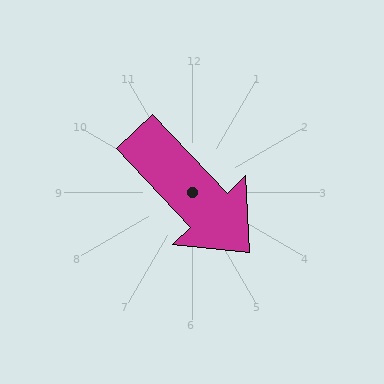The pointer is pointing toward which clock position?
Roughly 5 o'clock.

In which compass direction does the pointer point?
Southeast.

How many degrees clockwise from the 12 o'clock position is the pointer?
Approximately 137 degrees.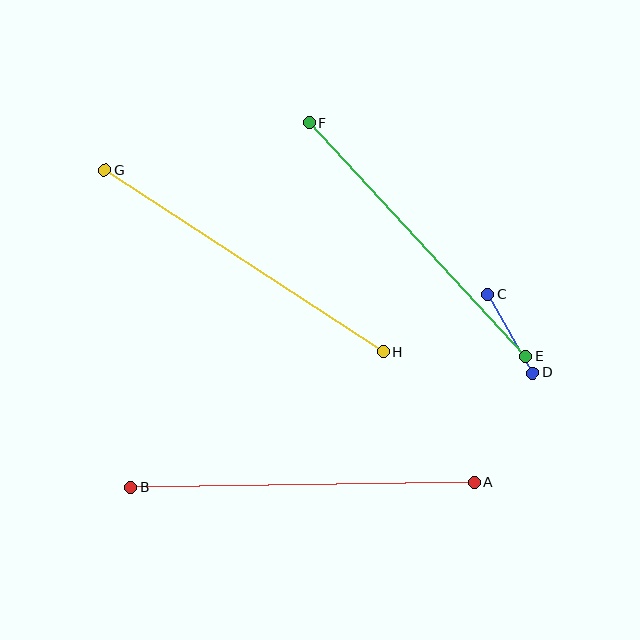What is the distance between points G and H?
The distance is approximately 333 pixels.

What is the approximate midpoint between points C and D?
The midpoint is at approximately (510, 333) pixels.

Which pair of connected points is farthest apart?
Points A and B are farthest apart.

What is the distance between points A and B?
The distance is approximately 343 pixels.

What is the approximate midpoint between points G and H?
The midpoint is at approximately (244, 261) pixels.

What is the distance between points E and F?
The distance is approximately 319 pixels.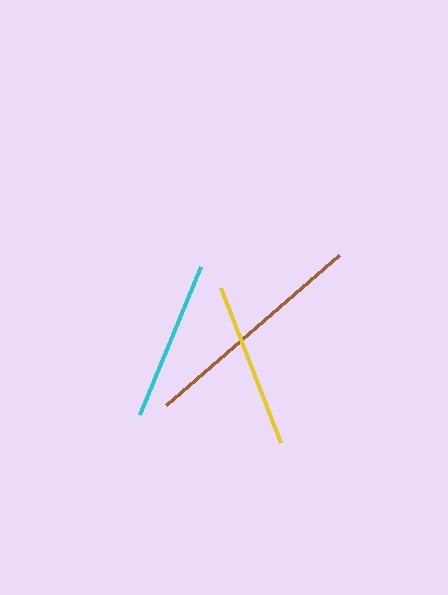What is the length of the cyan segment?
The cyan segment is approximately 161 pixels long.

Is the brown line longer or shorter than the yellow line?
The brown line is longer than the yellow line.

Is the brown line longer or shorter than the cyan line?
The brown line is longer than the cyan line.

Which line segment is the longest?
The brown line is the longest at approximately 230 pixels.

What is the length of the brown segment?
The brown segment is approximately 230 pixels long.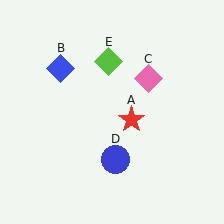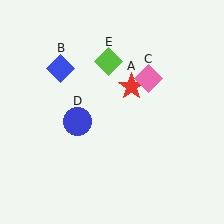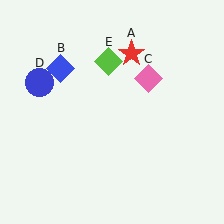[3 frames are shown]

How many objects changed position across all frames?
2 objects changed position: red star (object A), blue circle (object D).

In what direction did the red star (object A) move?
The red star (object A) moved up.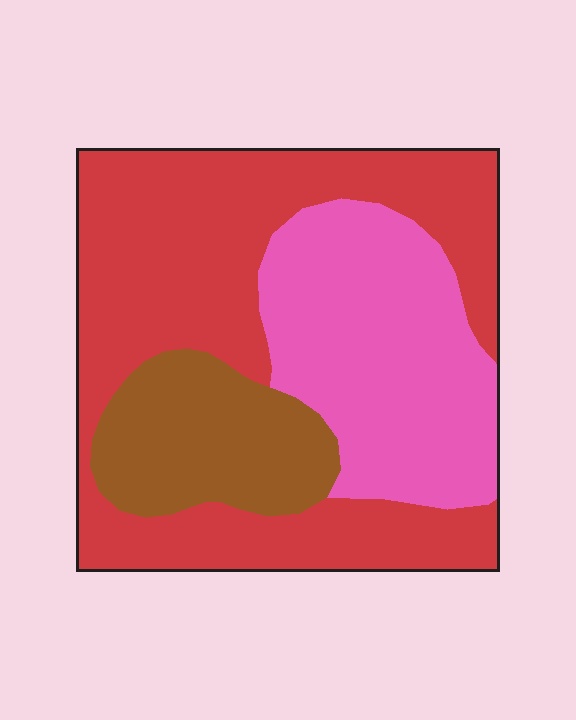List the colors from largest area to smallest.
From largest to smallest: red, pink, brown.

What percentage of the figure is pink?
Pink takes up about one third (1/3) of the figure.